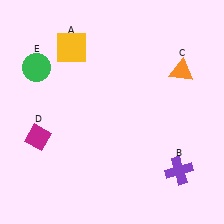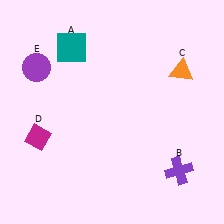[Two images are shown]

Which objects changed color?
A changed from yellow to teal. E changed from green to purple.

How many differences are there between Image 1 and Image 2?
There are 2 differences between the two images.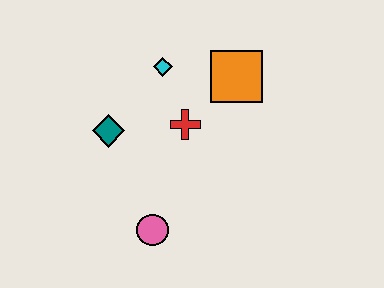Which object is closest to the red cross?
The cyan diamond is closest to the red cross.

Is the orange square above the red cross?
Yes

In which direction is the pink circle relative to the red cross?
The pink circle is below the red cross.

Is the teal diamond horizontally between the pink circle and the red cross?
No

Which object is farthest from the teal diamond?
The orange square is farthest from the teal diamond.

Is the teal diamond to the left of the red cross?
Yes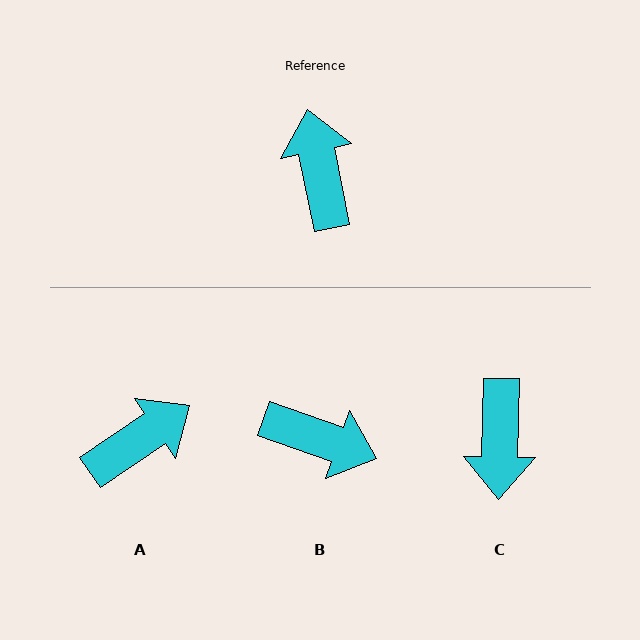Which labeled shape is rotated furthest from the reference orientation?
C, about 167 degrees away.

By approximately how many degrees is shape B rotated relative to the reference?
Approximately 121 degrees clockwise.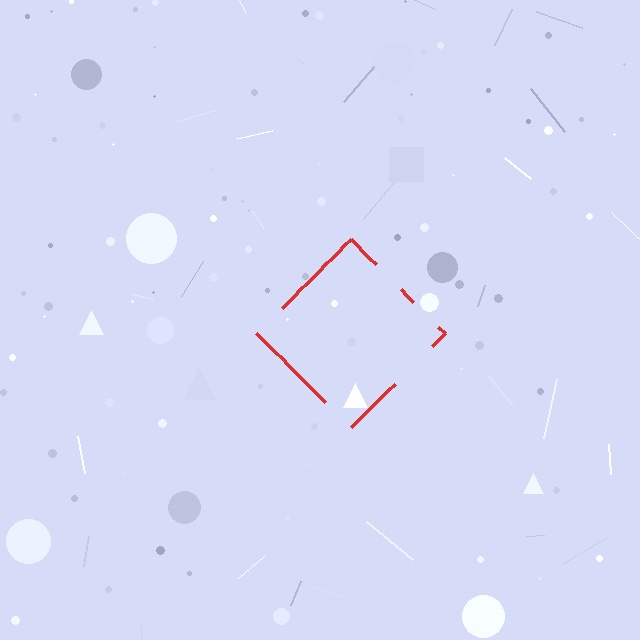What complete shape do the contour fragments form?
The contour fragments form a diamond.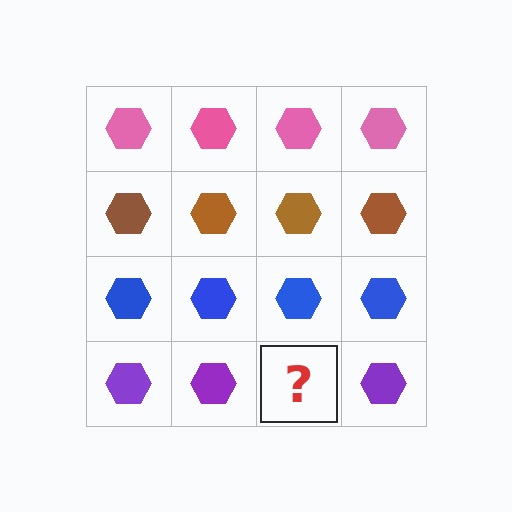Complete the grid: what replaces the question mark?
The question mark should be replaced with a purple hexagon.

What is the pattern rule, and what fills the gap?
The rule is that each row has a consistent color. The gap should be filled with a purple hexagon.